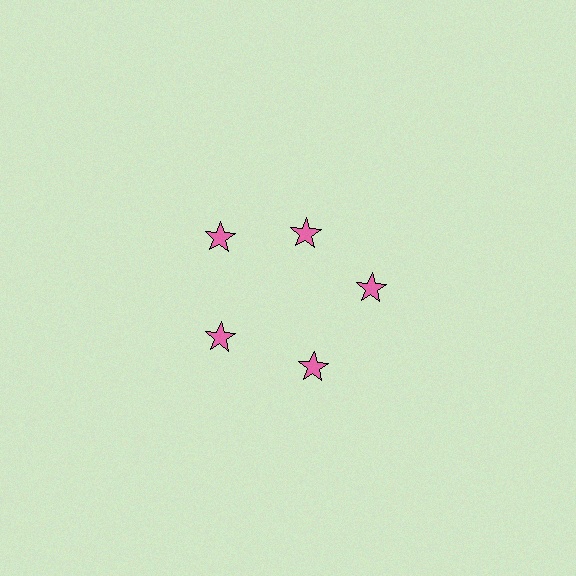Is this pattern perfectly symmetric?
No. The 5 pink stars are arranged in a ring, but one element near the 1 o'clock position is pulled inward toward the center, breaking the 5-fold rotational symmetry.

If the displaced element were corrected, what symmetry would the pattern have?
It would have 5-fold rotational symmetry — the pattern would map onto itself every 72 degrees.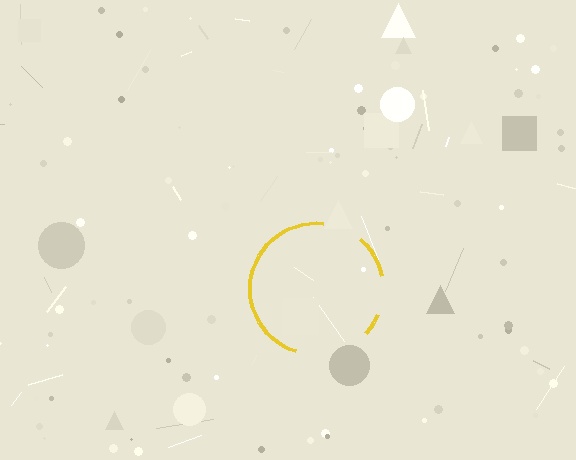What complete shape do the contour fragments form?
The contour fragments form a circle.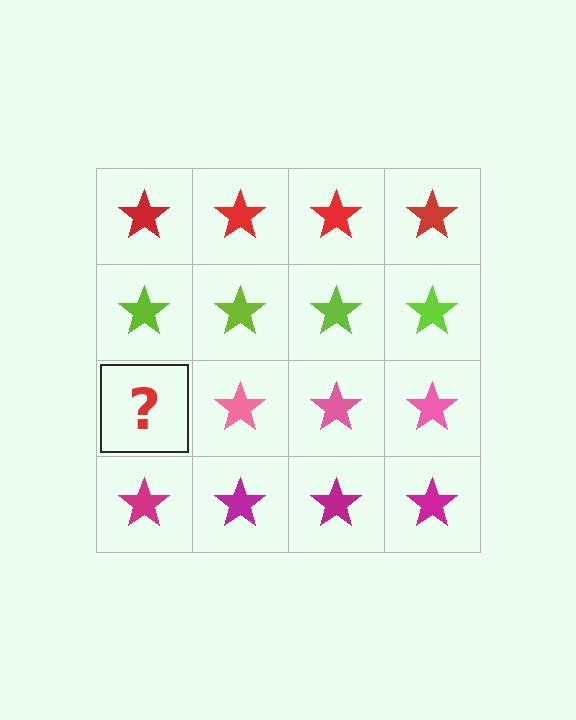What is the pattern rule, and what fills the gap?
The rule is that each row has a consistent color. The gap should be filled with a pink star.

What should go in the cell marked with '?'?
The missing cell should contain a pink star.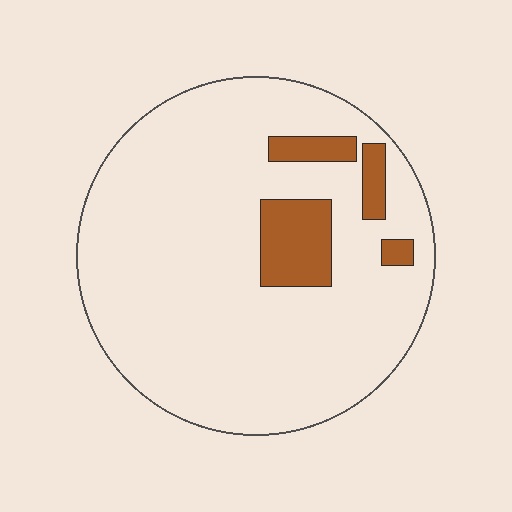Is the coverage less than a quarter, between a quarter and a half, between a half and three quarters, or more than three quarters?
Less than a quarter.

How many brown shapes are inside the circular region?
4.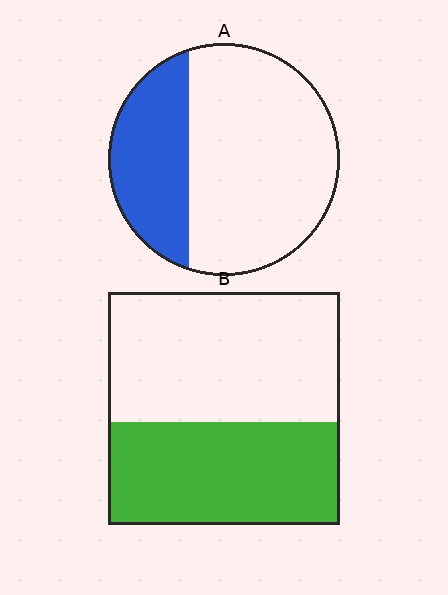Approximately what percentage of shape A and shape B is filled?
A is approximately 30% and B is approximately 45%.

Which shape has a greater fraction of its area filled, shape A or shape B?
Shape B.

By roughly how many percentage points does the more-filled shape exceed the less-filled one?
By roughly 15 percentage points (B over A).